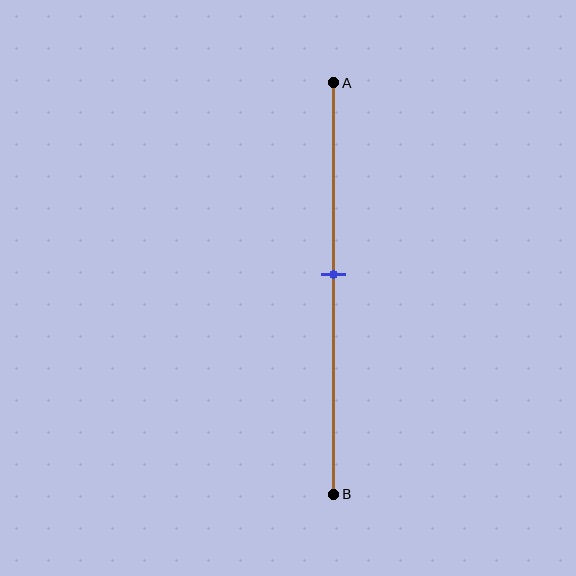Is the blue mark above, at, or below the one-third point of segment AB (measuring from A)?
The blue mark is below the one-third point of segment AB.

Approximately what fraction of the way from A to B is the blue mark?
The blue mark is approximately 45% of the way from A to B.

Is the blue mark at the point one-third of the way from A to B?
No, the mark is at about 45% from A, not at the 33% one-third point.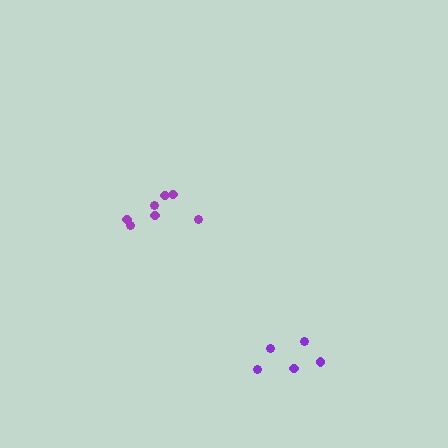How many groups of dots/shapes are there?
There are 2 groups.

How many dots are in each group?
Group 1: 7 dots, Group 2: 5 dots (12 total).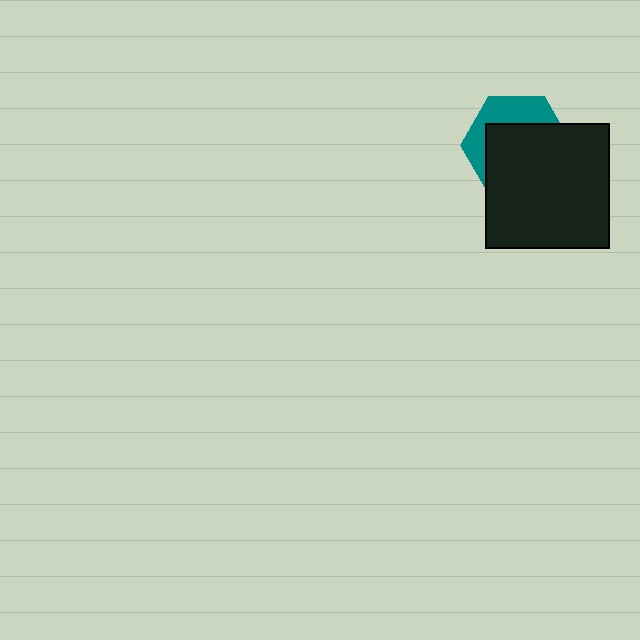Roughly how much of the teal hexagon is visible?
A small part of it is visible (roughly 36%).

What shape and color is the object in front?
The object in front is a black square.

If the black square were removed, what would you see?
You would see the complete teal hexagon.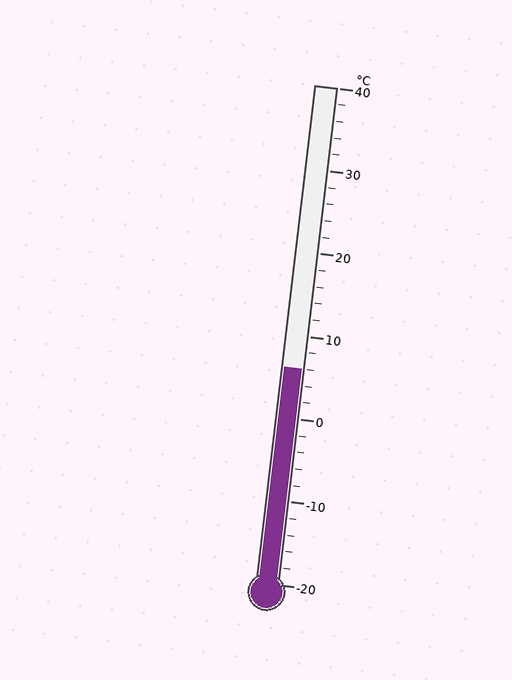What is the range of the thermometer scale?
The thermometer scale ranges from -20°C to 40°C.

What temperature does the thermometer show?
The thermometer shows approximately 6°C.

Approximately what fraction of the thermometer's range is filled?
The thermometer is filled to approximately 45% of its range.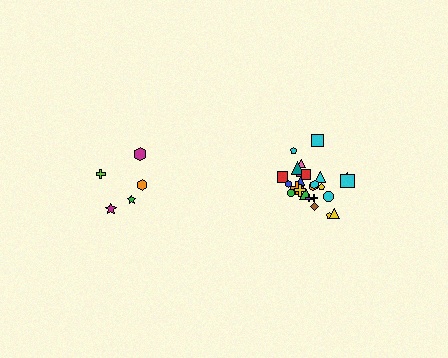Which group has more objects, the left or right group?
The right group.